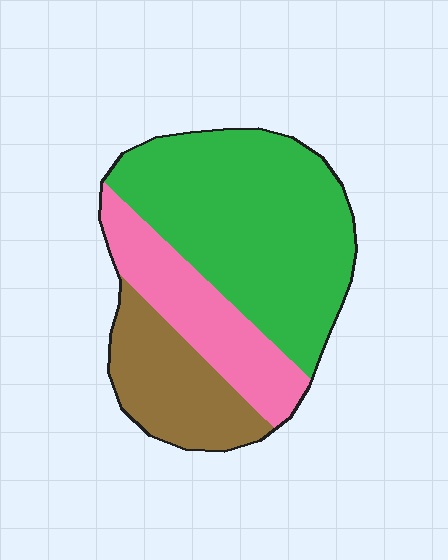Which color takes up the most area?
Green, at roughly 55%.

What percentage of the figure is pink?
Pink covers roughly 25% of the figure.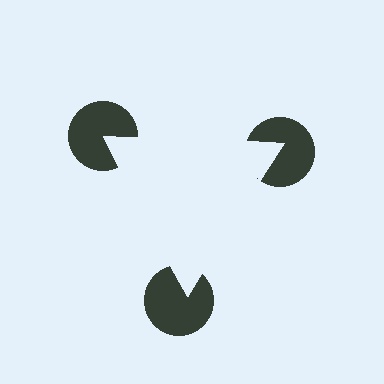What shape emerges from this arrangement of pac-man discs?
An illusory triangle — its edges are inferred from the aligned wedge cuts in the pac-man discs, not physically drawn.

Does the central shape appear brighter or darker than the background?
It typically appears slightly brighter than the background, even though no actual brightness change is drawn.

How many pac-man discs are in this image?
There are 3 — one at each vertex of the illusory triangle.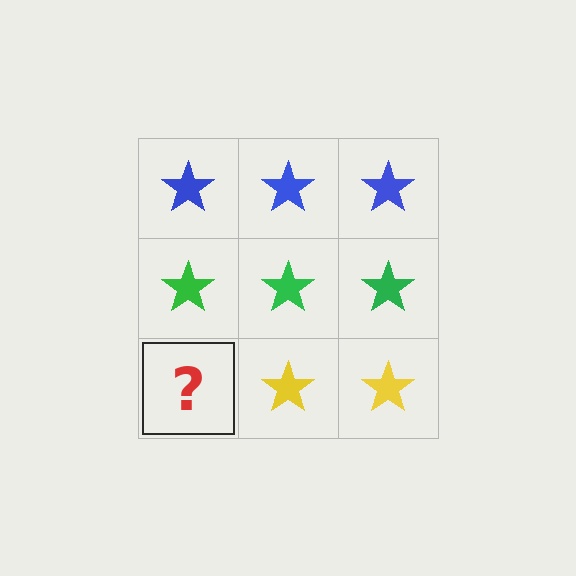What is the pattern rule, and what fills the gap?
The rule is that each row has a consistent color. The gap should be filled with a yellow star.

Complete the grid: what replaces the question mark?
The question mark should be replaced with a yellow star.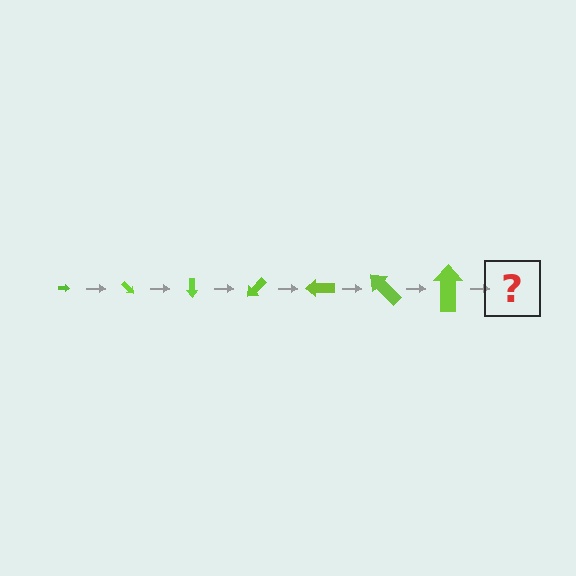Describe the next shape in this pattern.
It should be an arrow, larger than the previous one and rotated 315 degrees from the start.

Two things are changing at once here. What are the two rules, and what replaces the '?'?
The two rules are that the arrow grows larger each step and it rotates 45 degrees each step. The '?' should be an arrow, larger than the previous one and rotated 315 degrees from the start.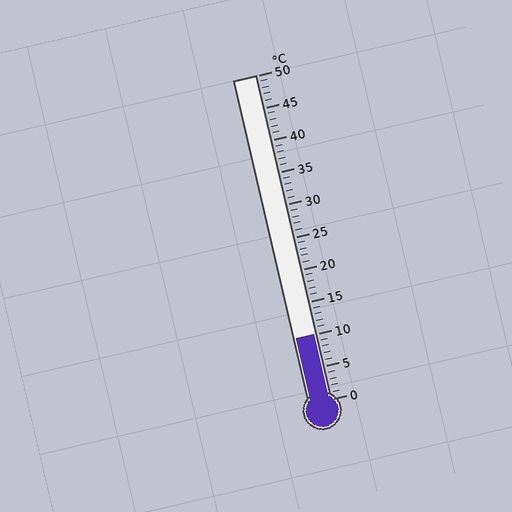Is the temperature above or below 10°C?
The temperature is at 10°C.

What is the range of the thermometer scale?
The thermometer scale ranges from 0°C to 50°C.